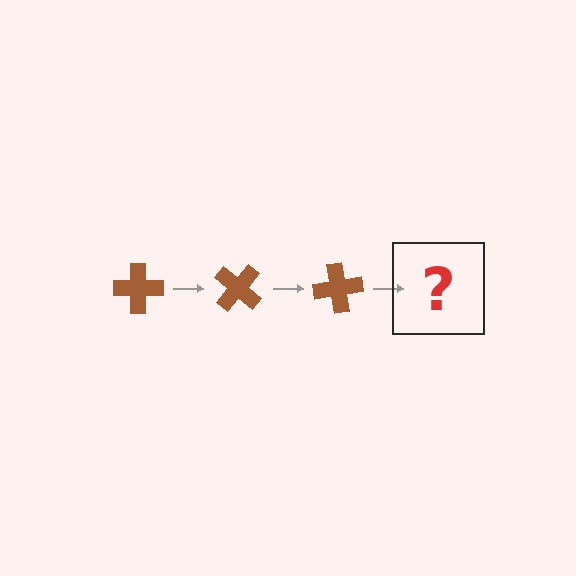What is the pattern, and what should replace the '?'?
The pattern is that the cross rotates 40 degrees each step. The '?' should be a brown cross rotated 120 degrees.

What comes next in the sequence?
The next element should be a brown cross rotated 120 degrees.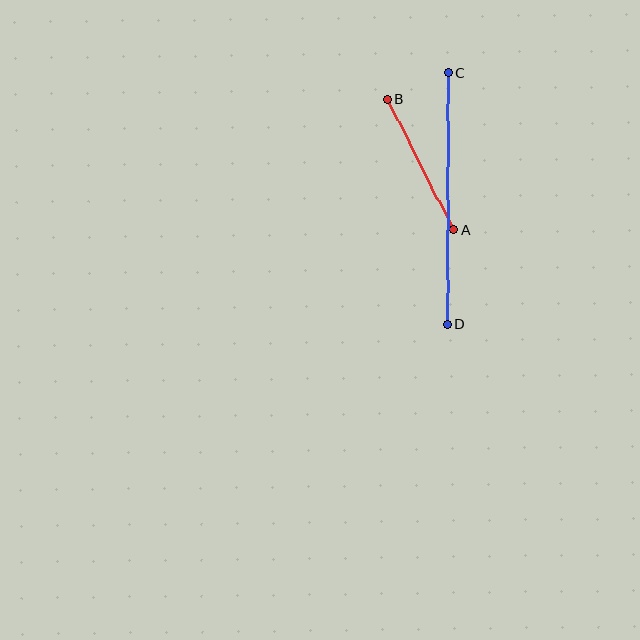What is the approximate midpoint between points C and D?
The midpoint is at approximately (448, 199) pixels.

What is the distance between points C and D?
The distance is approximately 252 pixels.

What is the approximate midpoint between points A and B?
The midpoint is at approximately (420, 165) pixels.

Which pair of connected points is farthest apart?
Points C and D are farthest apart.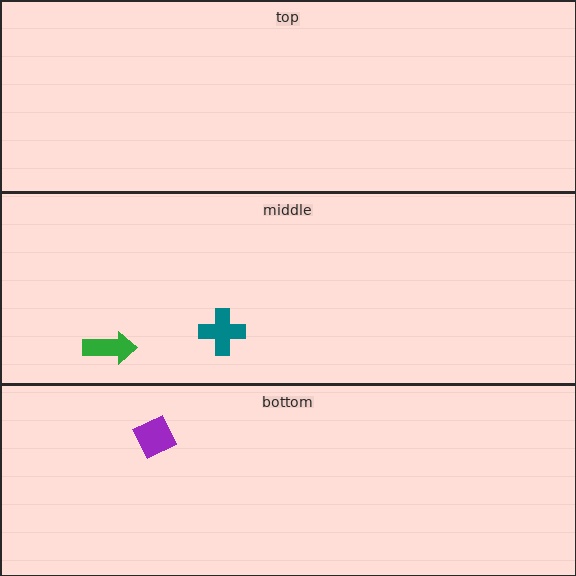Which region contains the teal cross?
The middle region.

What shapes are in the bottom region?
The purple diamond.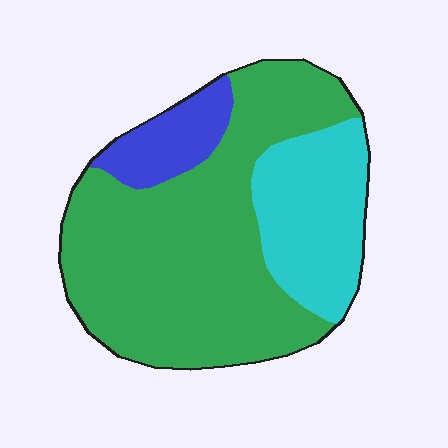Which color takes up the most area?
Green, at roughly 65%.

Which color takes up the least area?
Blue, at roughly 10%.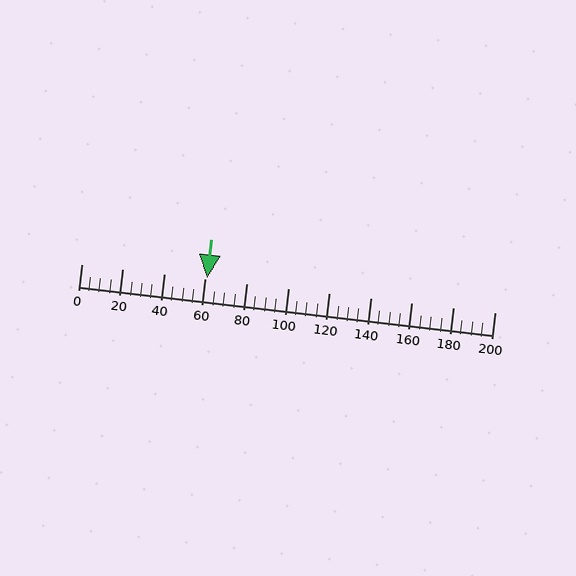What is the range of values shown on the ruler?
The ruler shows values from 0 to 200.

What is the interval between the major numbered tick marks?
The major tick marks are spaced 20 units apart.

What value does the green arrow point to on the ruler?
The green arrow points to approximately 61.